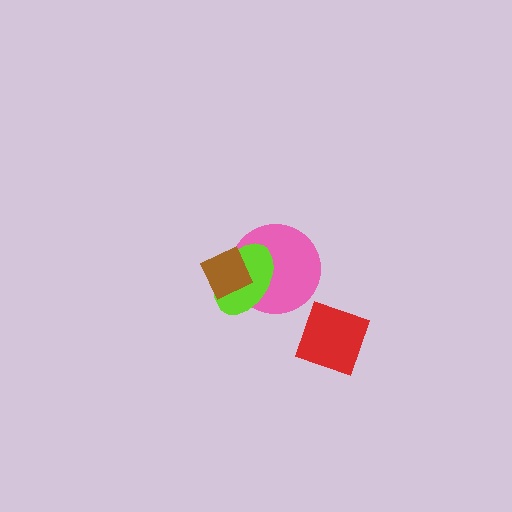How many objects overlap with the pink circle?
2 objects overlap with the pink circle.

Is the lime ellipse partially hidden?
Yes, it is partially covered by another shape.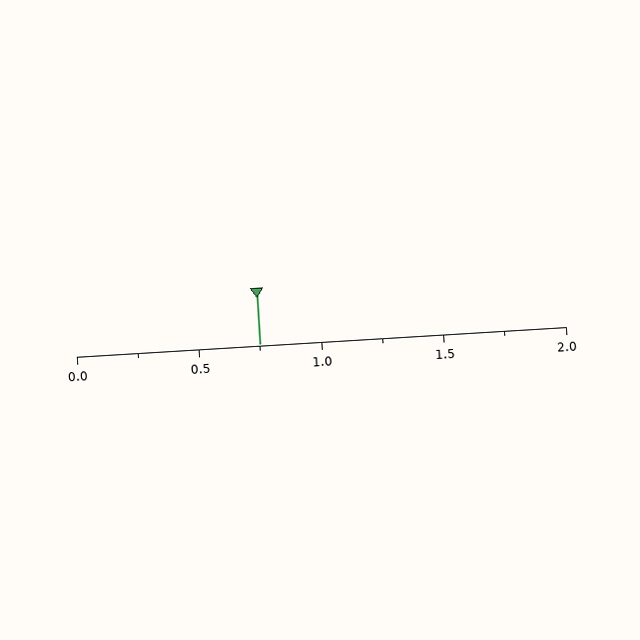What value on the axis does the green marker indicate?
The marker indicates approximately 0.75.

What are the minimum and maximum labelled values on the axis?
The axis runs from 0.0 to 2.0.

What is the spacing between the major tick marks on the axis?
The major ticks are spaced 0.5 apart.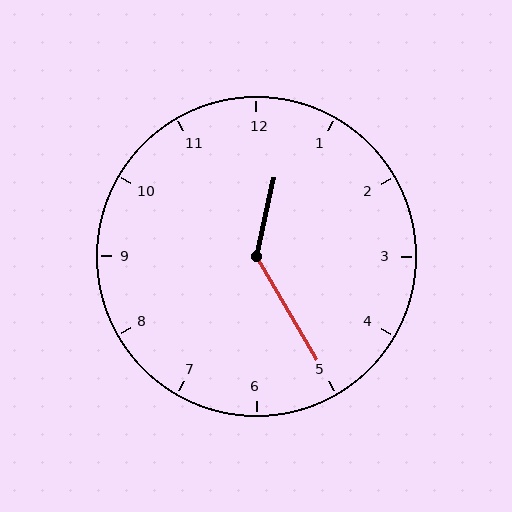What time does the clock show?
12:25.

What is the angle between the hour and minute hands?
Approximately 138 degrees.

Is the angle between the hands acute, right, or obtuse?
It is obtuse.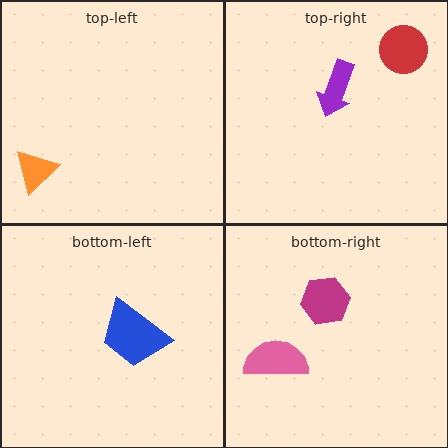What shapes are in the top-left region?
The orange triangle.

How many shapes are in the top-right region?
2.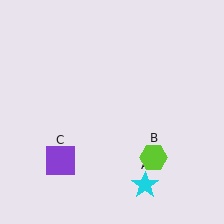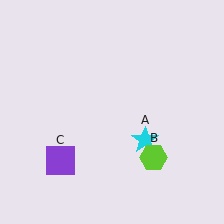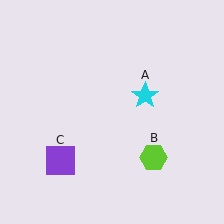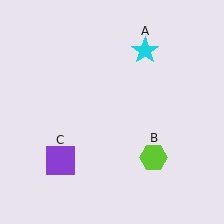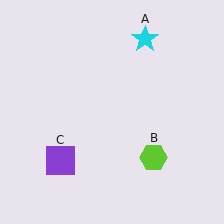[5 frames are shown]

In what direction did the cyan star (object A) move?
The cyan star (object A) moved up.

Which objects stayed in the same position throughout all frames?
Lime hexagon (object B) and purple square (object C) remained stationary.